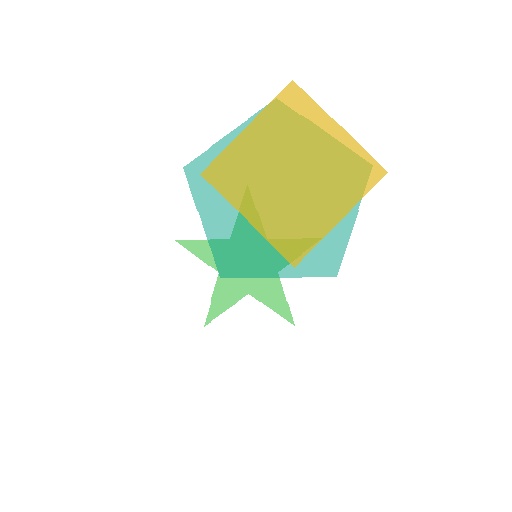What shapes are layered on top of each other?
The layered shapes are: a green star, a teal pentagon, a yellow diamond.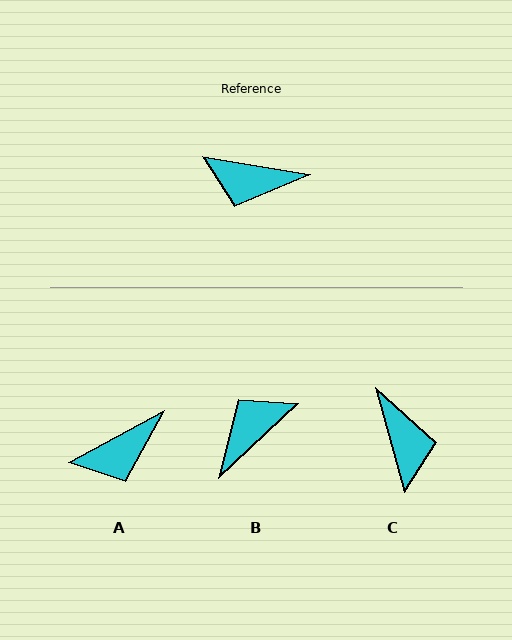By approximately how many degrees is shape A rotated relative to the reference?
Approximately 38 degrees counter-clockwise.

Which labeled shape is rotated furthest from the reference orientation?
B, about 127 degrees away.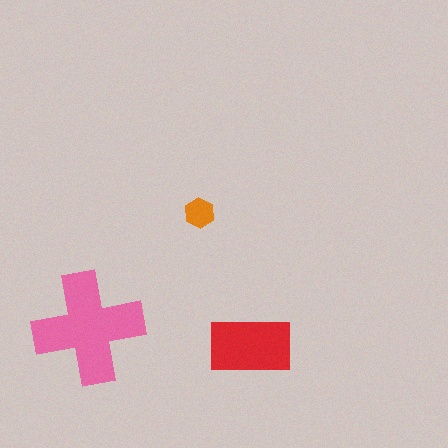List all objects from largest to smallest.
The pink cross, the red rectangle, the orange hexagon.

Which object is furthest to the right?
The red rectangle is rightmost.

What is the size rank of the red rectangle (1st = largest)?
2nd.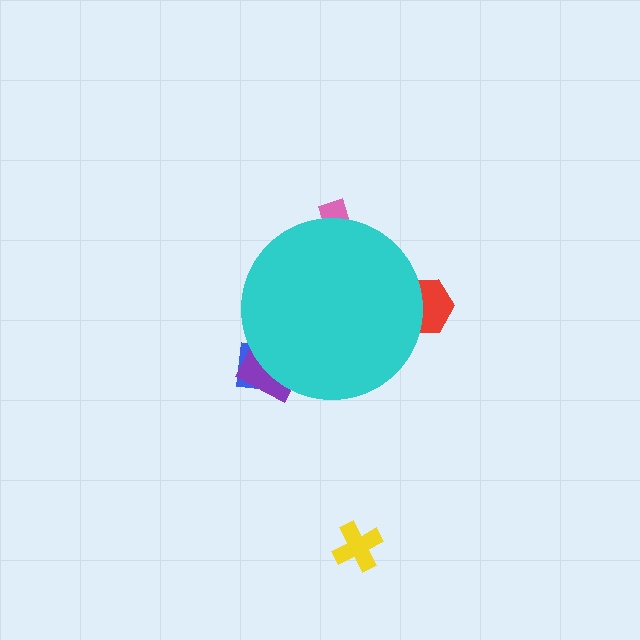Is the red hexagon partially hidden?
Yes, the red hexagon is partially hidden behind the cyan circle.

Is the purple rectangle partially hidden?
Yes, the purple rectangle is partially hidden behind the cyan circle.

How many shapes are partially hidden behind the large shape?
4 shapes are partially hidden.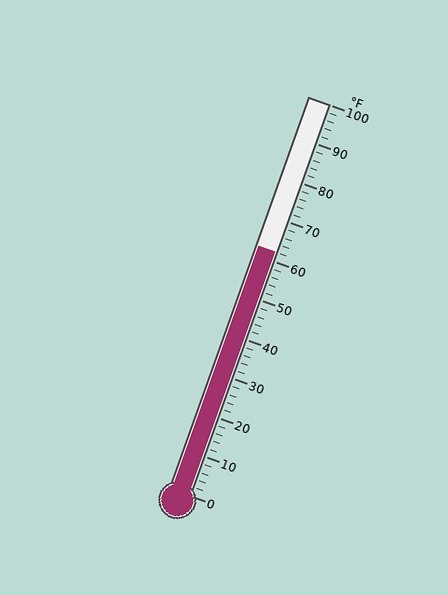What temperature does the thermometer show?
The thermometer shows approximately 62°F.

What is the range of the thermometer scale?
The thermometer scale ranges from 0°F to 100°F.